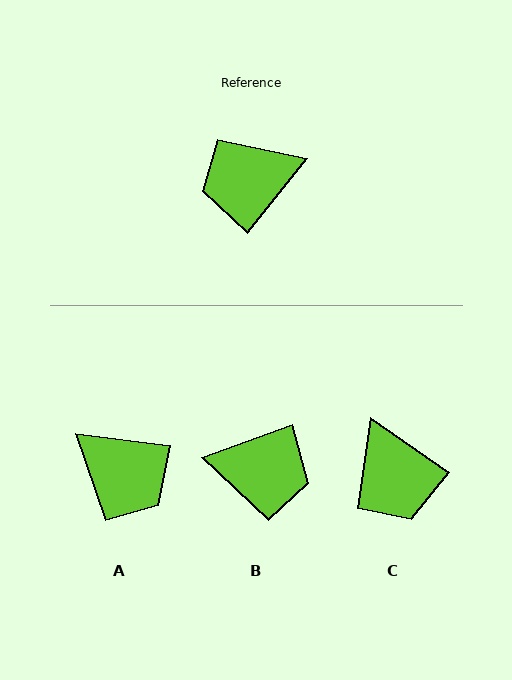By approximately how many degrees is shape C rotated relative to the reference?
Approximately 94 degrees counter-clockwise.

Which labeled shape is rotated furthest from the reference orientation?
B, about 148 degrees away.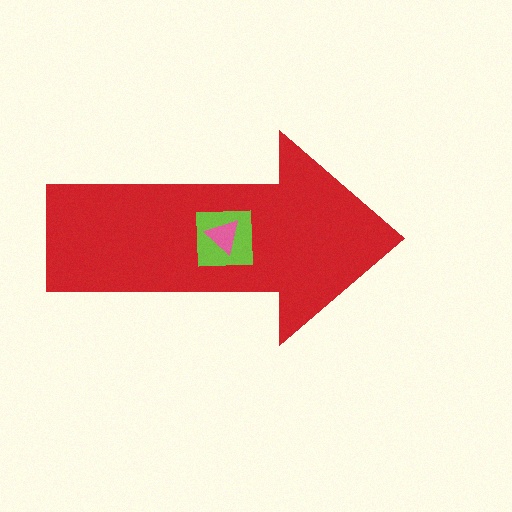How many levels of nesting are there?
3.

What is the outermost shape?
The red arrow.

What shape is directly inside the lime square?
The pink triangle.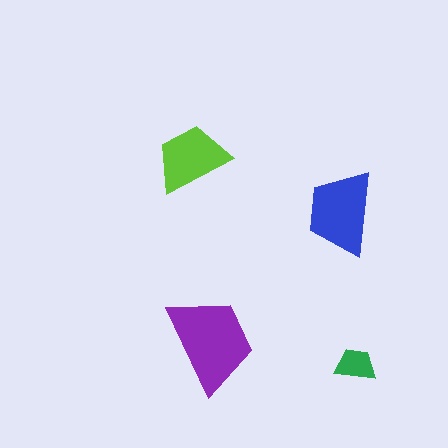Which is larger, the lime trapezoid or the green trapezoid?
The lime one.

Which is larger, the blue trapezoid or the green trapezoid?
The blue one.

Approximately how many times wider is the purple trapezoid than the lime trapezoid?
About 1.5 times wider.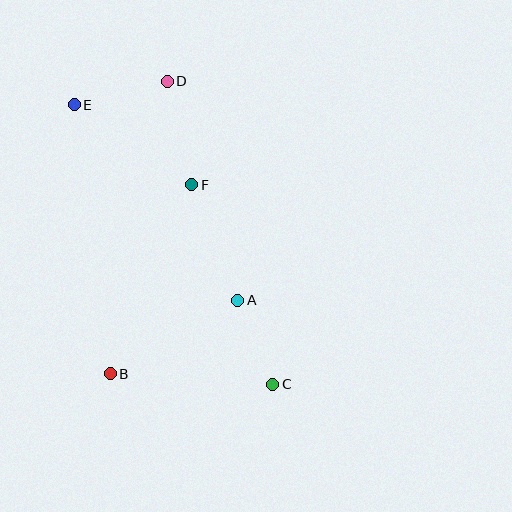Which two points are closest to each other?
Points A and C are closest to each other.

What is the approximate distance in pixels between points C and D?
The distance between C and D is approximately 321 pixels.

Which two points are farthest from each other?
Points C and E are farthest from each other.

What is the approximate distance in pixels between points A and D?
The distance between A and D is approximately 230 pixels.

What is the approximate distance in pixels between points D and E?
The distance between D and E is approximately 95 pixels.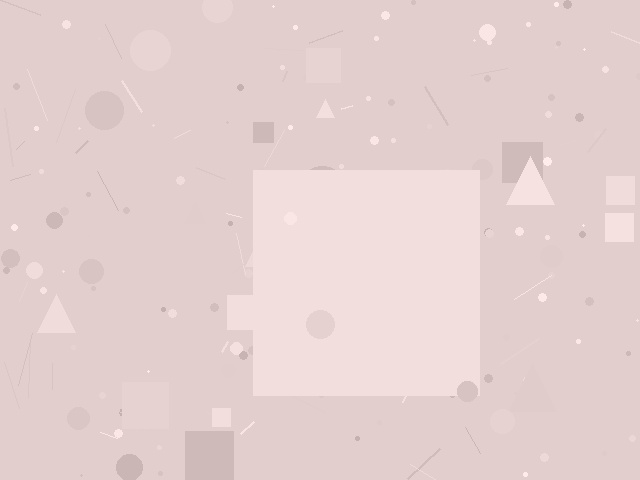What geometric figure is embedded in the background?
A square is embedded in the background.